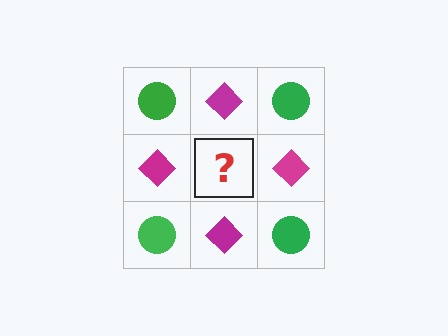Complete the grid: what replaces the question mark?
The question mark should be replaced with a green circle.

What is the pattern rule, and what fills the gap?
The rule is that it alternates green circle and magenta diamond in a checkerboard pattern. The gap should be filled with a green circle.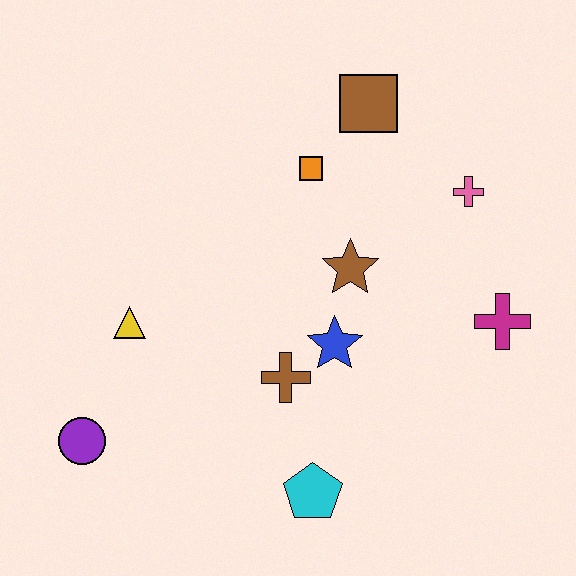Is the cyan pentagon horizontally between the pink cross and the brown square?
No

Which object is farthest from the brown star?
The purple circle is farthest from the brown star.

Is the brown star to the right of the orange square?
Yes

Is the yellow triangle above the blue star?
Yes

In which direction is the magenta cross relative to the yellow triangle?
The magenta cross is to the right of the yellow triangle.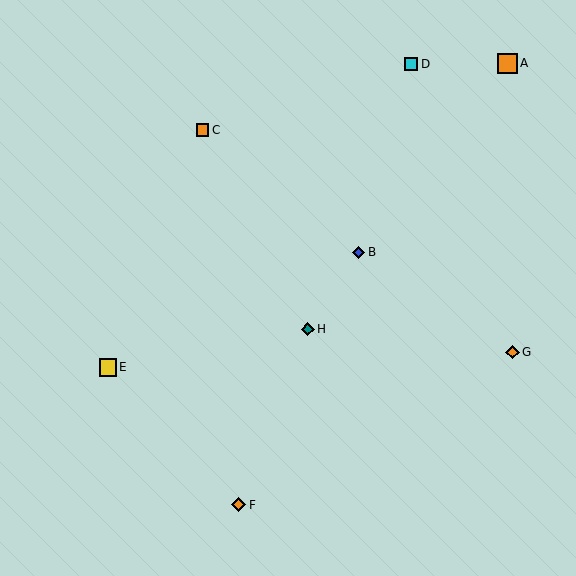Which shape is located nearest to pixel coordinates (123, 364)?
The yellow square (labeled E) at (108, 367) is nearest to that location.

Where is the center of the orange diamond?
The center of the orange diamond is at (239, 505).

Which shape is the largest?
The orange square (labeled A) is the largest.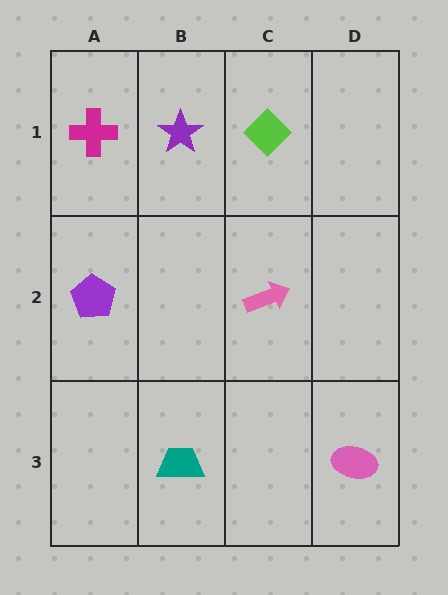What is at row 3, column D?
A pink ellipse.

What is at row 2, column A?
A purple pentagon.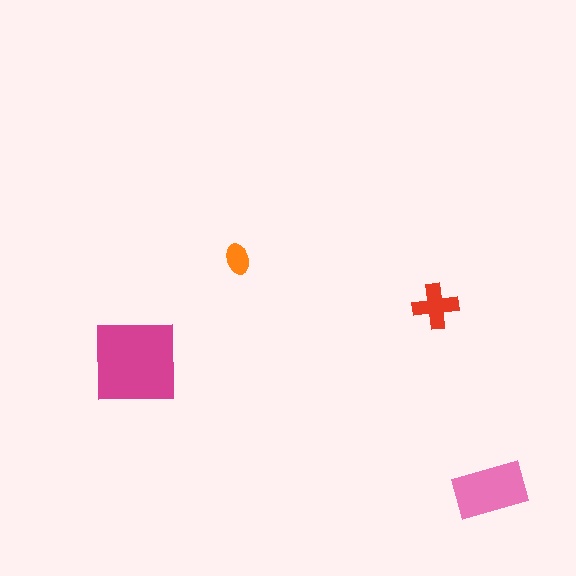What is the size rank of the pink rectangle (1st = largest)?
2nd.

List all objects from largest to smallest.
The magenta square, the pink rectangle, the red cross, the orange ellipse.